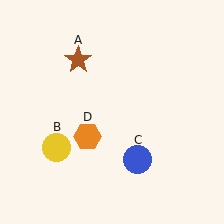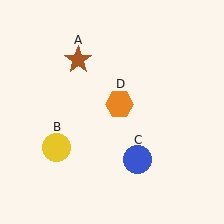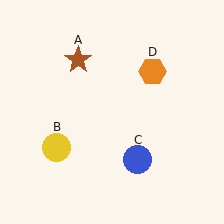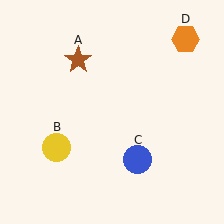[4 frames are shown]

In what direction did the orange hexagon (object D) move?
The orange hexagon (object D) moved up and to the right.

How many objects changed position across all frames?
1 object changed position: orange hexagon (object D).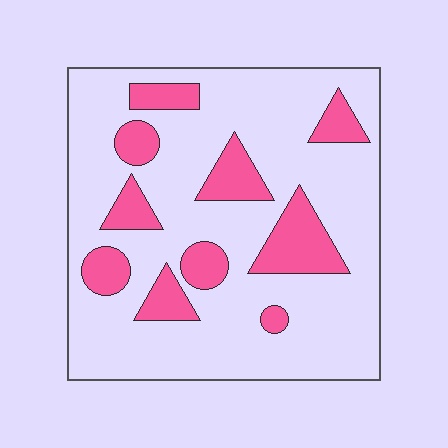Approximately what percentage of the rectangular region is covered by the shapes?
Approximately 20%.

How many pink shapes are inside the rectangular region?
10.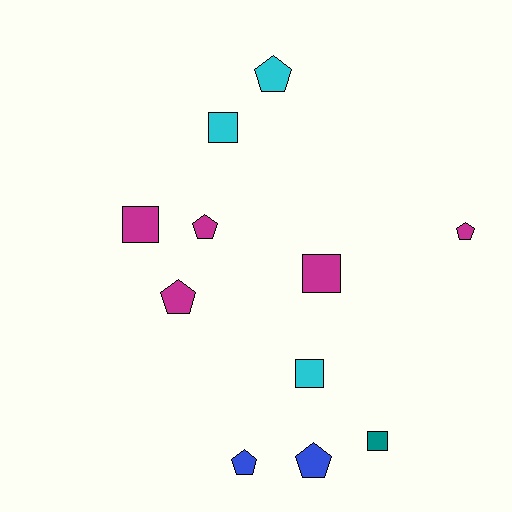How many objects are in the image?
There are 11 objects.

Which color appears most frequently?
Magenta, with 5 objects.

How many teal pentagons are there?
There are no teal pentagons.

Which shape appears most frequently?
Pentagon, with 6 objects.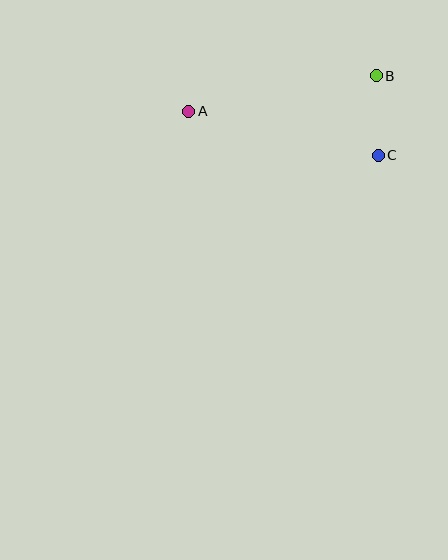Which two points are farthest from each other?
Points A and C are farthest from each other.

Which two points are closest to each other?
Points B and C are closest to each other.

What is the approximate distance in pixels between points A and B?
The distance between A and B is approximately 191 pixels.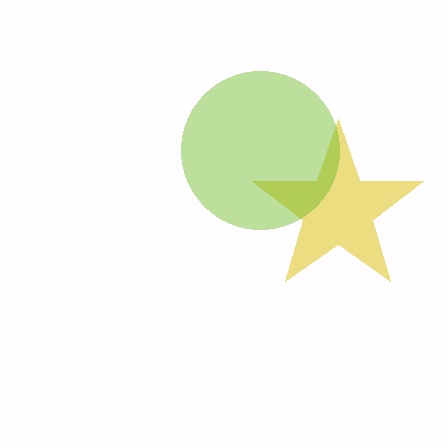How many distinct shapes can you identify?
There are 2 distinct shapes: a yellow star, a lime circle.